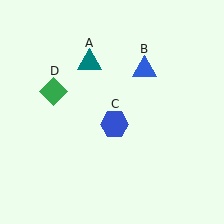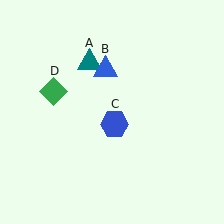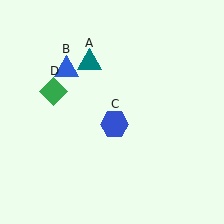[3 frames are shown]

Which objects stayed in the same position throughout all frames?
Teal triangle (object A) and blue hexagon (object C) and green diamond (object D) remained stationary.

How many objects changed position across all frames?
1 object changed position: blue triangle (object B).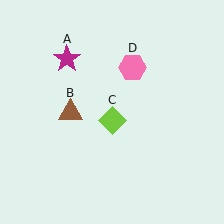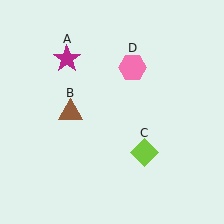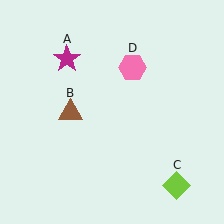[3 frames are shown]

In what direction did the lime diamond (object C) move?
The lime diamond (object C) moved down and to the right.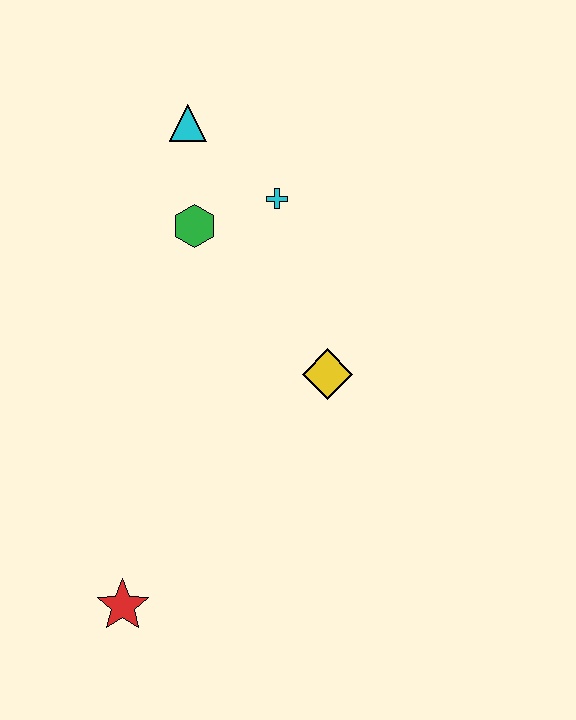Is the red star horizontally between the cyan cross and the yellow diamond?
No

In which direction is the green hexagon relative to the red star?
The green hexagon is above the red star.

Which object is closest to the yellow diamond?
The cyan cross is closest to the yellow diamond.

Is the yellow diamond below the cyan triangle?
Yes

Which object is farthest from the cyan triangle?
The red star is farthest from the cyan triangle.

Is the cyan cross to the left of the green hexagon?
No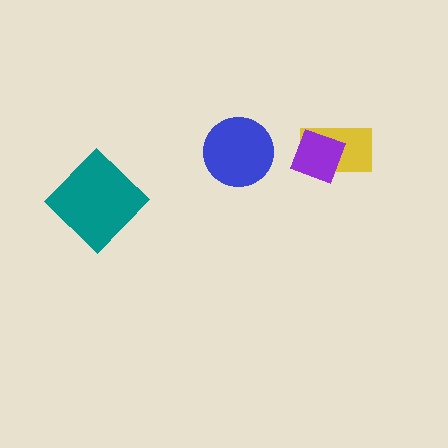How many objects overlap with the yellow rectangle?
1 object overlaps with the yellow rectangle.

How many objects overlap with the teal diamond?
0 objects overlap with the teal diamond.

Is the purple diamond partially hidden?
No, no other shape covers it.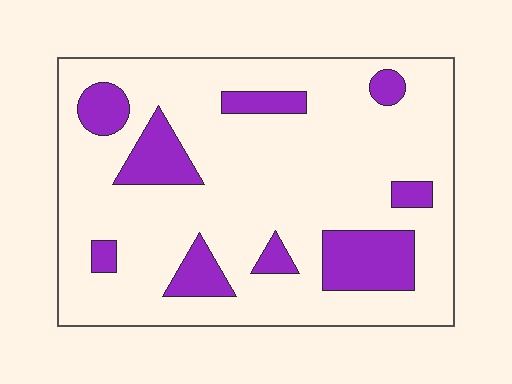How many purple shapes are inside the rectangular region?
9.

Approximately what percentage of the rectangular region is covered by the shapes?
Approximately 20%.